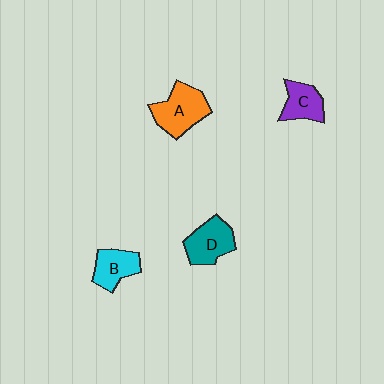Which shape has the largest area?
Shape A (orange).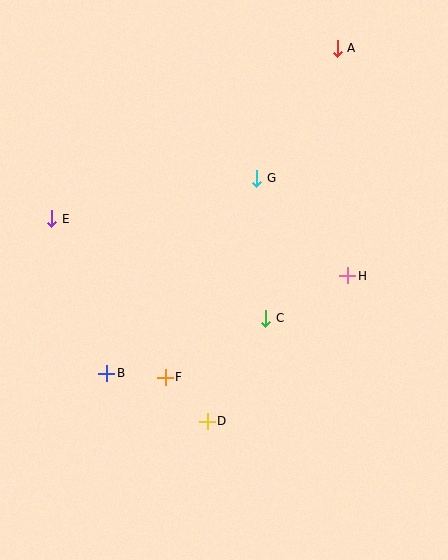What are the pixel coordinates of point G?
Point G is at (257, 178).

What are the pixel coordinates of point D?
Point D is at (207, 421).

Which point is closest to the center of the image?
Point C at (266, 318) is closest to the center.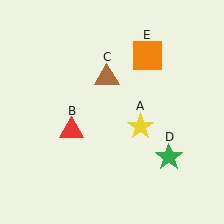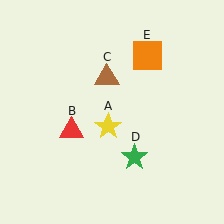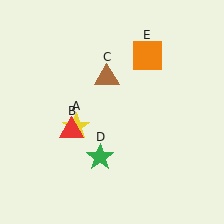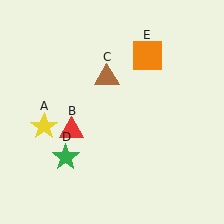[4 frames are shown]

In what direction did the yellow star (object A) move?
The yellow star (object A) moved left.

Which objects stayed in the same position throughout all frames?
Red triangle (object B) and brown triangle (object C) and orange square (object E) remained stationary.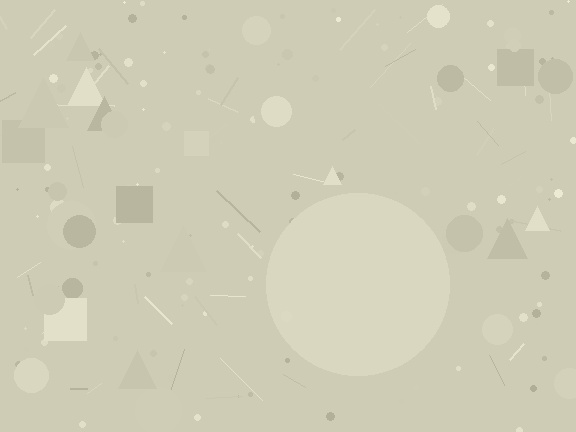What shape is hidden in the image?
A circle is hidden in the image.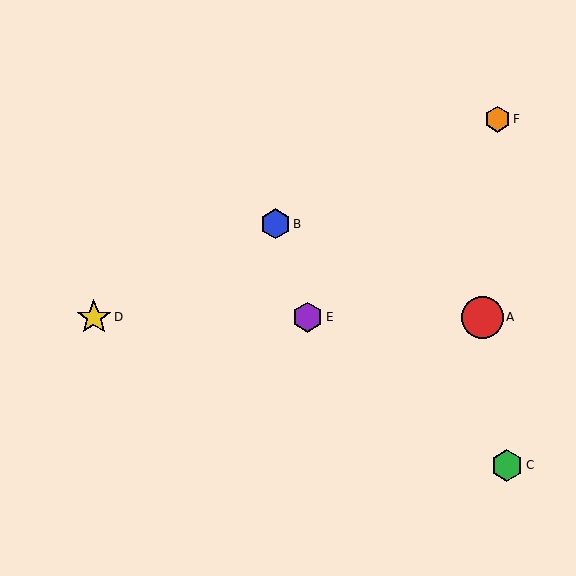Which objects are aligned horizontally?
Objects A, D, E are aligned horizontally.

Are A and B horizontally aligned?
No, A is at y≈317 and B is at y≈224.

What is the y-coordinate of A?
Object A is at y≈317.